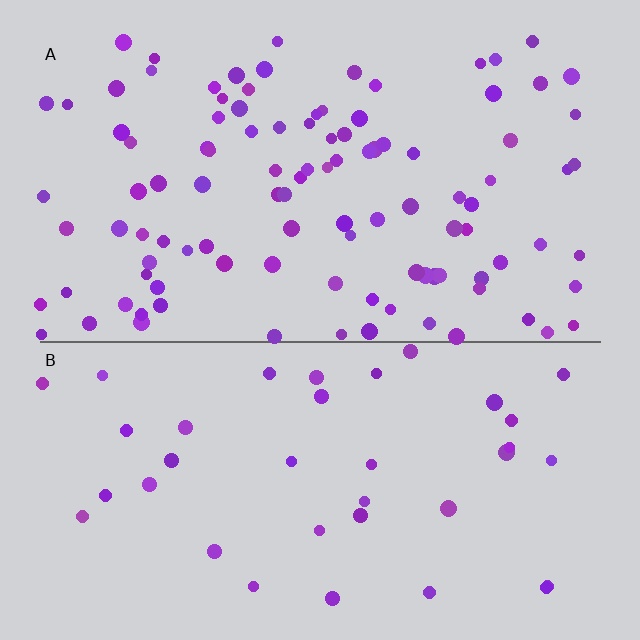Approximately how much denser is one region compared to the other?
Approximately 2.8× — region A over region B.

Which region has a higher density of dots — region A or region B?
A (the top).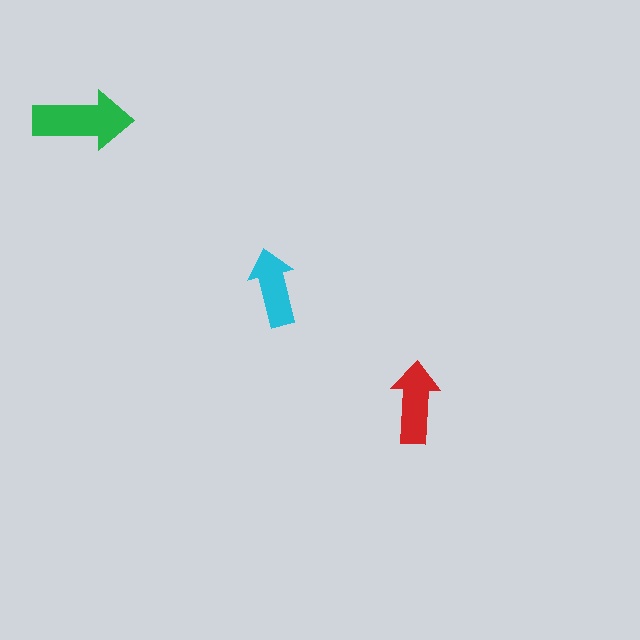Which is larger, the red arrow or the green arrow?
The green one.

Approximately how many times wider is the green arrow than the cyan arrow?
About 1.5 times wider.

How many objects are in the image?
There are 3 objects in the image.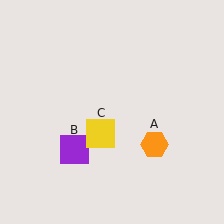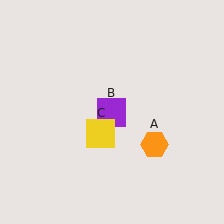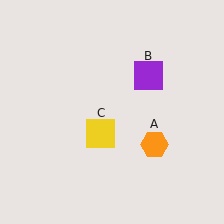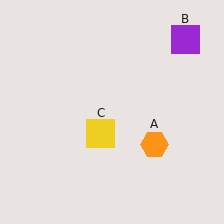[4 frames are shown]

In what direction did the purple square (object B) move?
The purple square (object B) moved up and to the right.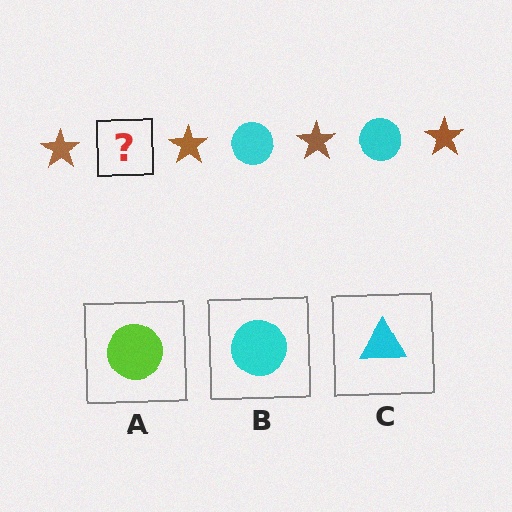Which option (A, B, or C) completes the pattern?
B.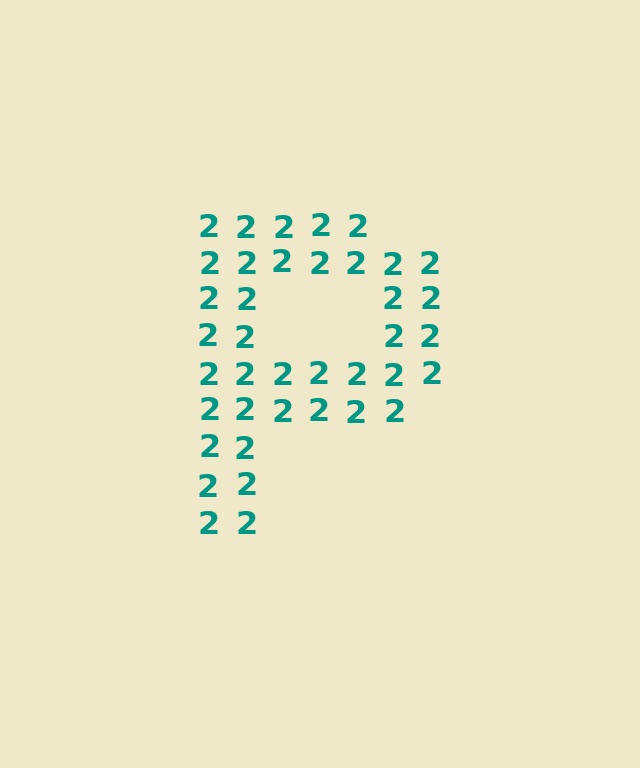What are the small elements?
The small elements are digit 2's.